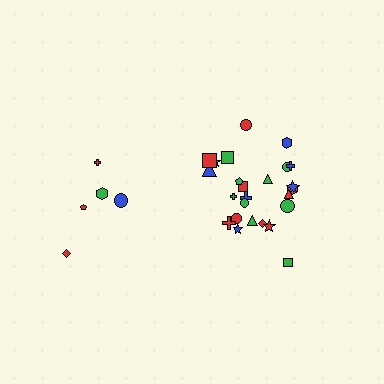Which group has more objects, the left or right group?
The right group.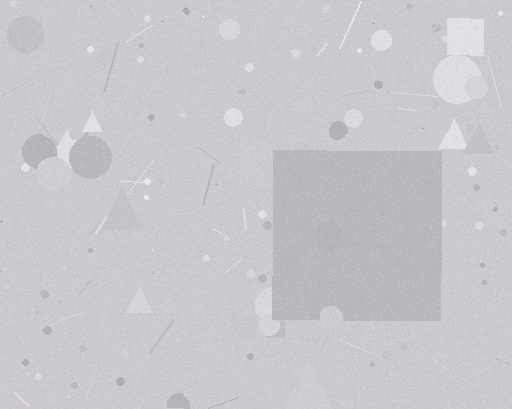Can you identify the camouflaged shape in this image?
The camouflaged shape is a square.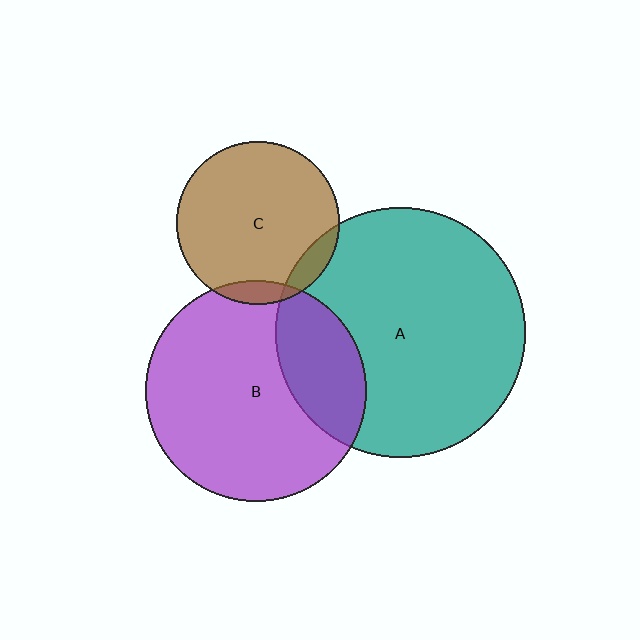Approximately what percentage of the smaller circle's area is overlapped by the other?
Approximately 5%.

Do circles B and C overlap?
Yes.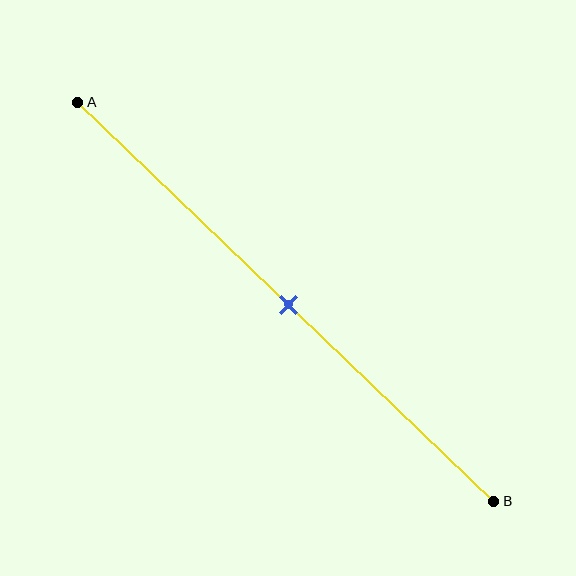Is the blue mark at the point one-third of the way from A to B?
No, the mark is at about 50% from A, not at the 33% one-third point.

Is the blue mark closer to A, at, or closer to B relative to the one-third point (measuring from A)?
The blue mark is closer to point B than the one-third point of segment AB.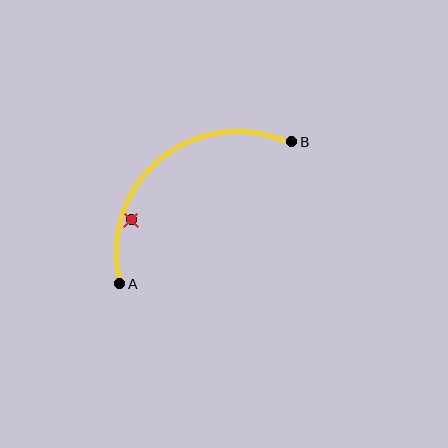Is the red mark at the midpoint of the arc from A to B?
No — the red mark does not lie on the arc at all. It sits slightly inside the curve.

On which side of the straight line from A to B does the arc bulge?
The arc bulges above and to the left of the straight line connecting A and B.